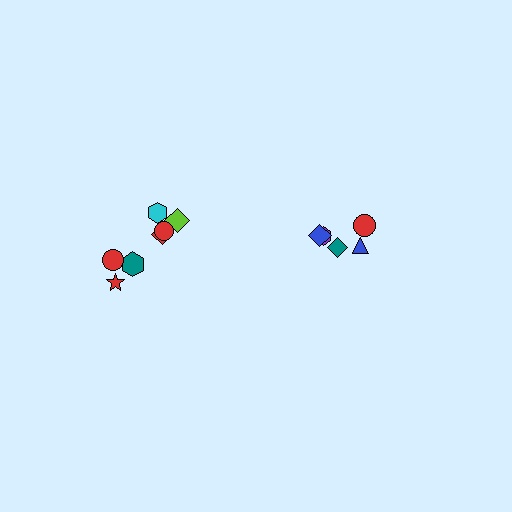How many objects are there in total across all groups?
There are 12 objects.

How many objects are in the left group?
There are 7 objects.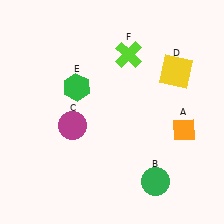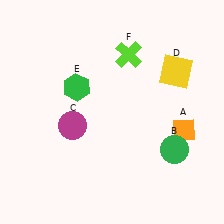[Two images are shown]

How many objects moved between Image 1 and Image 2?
1 object moved between the two images.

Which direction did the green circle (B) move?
The green circle (B) moved up.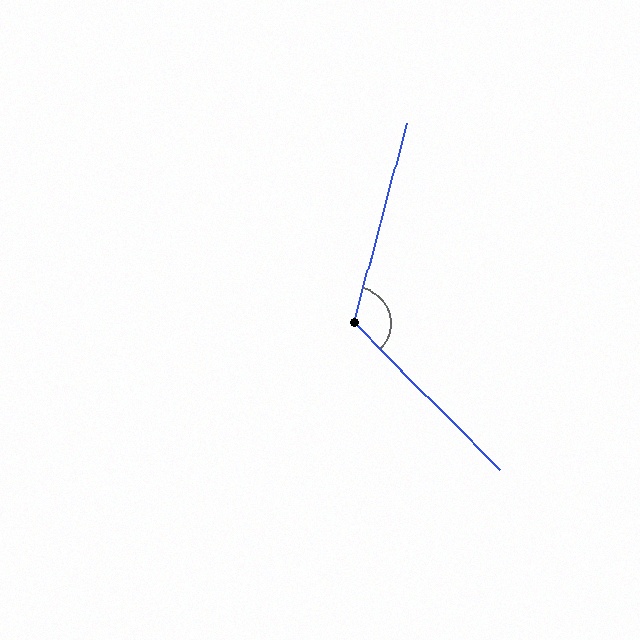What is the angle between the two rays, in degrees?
Approximately 121 degrees.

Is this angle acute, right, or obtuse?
It is obtuse.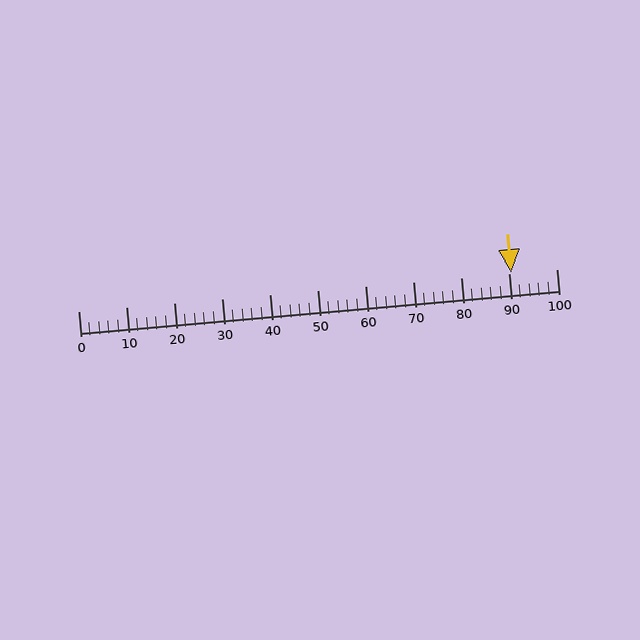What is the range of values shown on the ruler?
The ruler shows values from 0 to 100.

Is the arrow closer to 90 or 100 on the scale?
The arrow is closer to 90.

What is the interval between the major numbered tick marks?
The major tick marks are spaced 10 units apart.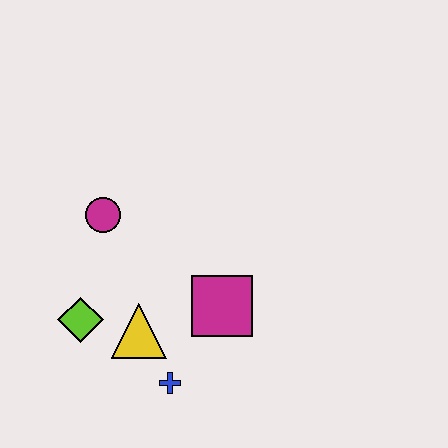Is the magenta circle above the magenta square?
Yes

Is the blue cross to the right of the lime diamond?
Yes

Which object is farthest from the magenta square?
The magenta circle is farthest from the magenta square.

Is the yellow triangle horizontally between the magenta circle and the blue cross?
Yes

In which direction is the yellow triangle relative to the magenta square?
The yellow triangle is to the left of the magenta square.